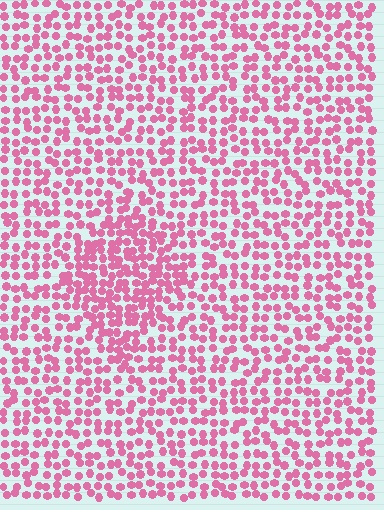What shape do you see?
I see a diamond.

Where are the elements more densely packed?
The elements are more densely packed inside the diamond boundary.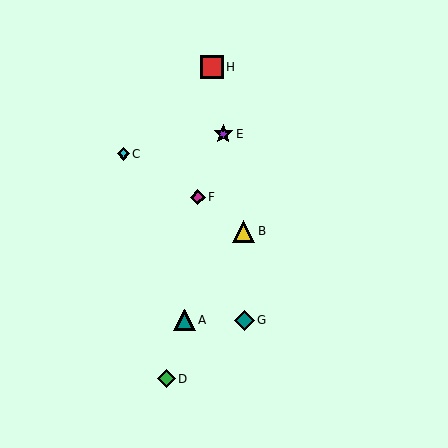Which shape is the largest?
The red square (labeled H) is the largest.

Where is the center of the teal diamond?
The center of the teal diamond is at (244, 320).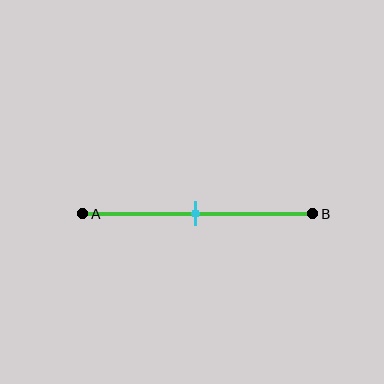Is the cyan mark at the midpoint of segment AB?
Yes, the mark is approximately at the midpoint.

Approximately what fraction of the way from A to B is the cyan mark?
The cyan mark is approximately 50% of the way from A to B.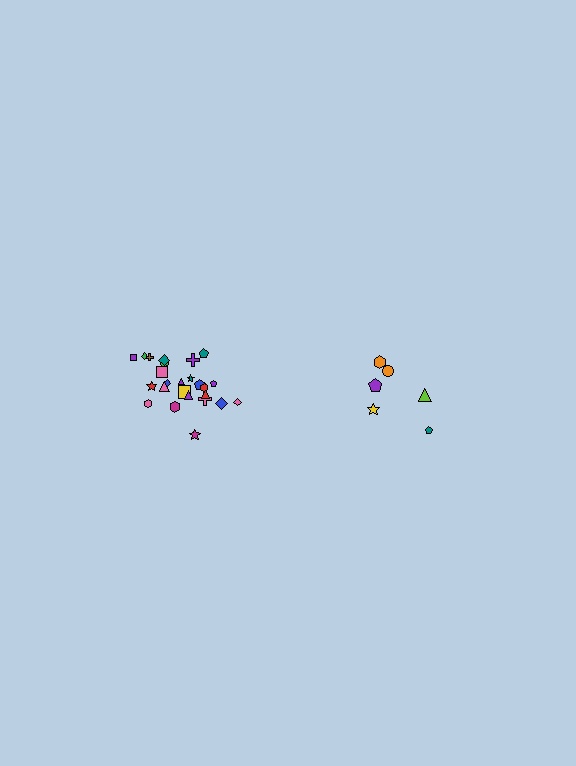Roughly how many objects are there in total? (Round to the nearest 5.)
Roughly 30 objects in total.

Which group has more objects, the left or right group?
The left group.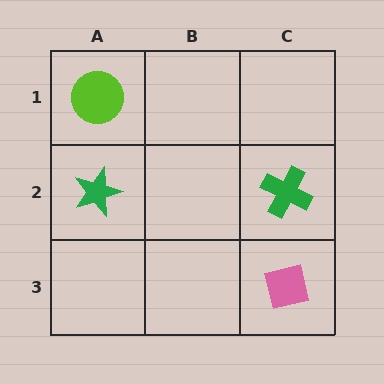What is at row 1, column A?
A lime circle.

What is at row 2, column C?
A green cross.